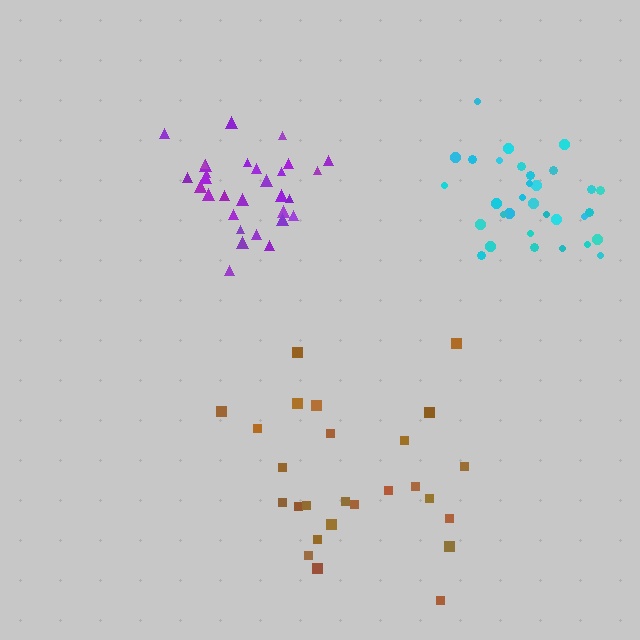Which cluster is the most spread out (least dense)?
Brown.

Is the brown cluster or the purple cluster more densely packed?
Purple.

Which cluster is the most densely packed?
Purple.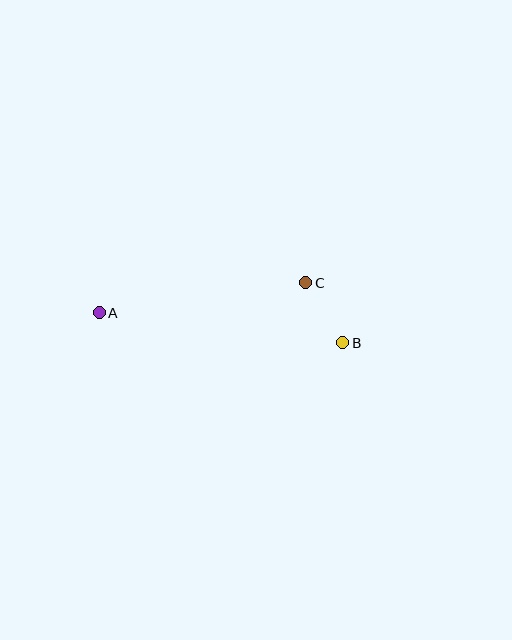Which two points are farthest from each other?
Points A and B are farthest from each other.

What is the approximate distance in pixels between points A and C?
The distance between A and C is approximately 209 pixels.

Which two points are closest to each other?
Points B and C are closest to each other.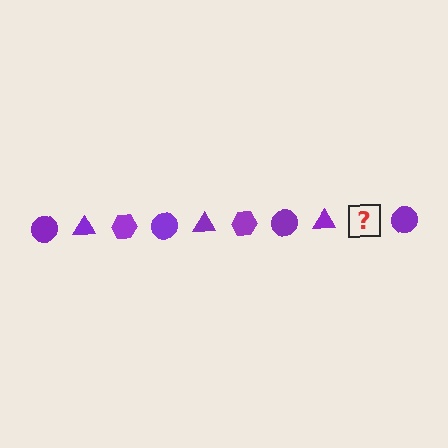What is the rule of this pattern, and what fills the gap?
The rule is that the pattern cycles through circle, triangle, hexagon shapes in purple. The gap should be filled with a purple hexagon.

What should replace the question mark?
The question mark should be replaced with a purple hexagon.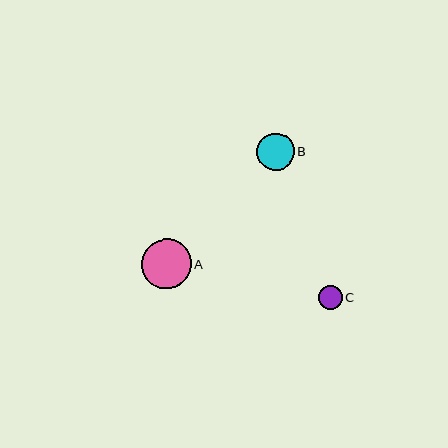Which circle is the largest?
Circle A is the largest with a size of approximately 50 pixels.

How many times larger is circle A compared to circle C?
Circle A is approximately 2.1 times the size of circle C.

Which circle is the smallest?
Circle C is the smallest with a size of approximately 23 pixels.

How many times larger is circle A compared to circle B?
Circle A is approximately 1.3 times the size of circle B.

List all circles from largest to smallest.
From largest to smallest: A, B, C.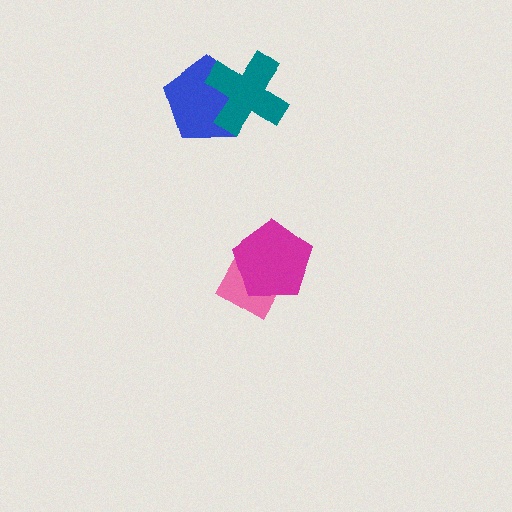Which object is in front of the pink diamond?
The magenta pentagon is in front of the pink diamond.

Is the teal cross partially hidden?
No, no other shape covers it.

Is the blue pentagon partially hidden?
Yes, it is partially covered by another shape.